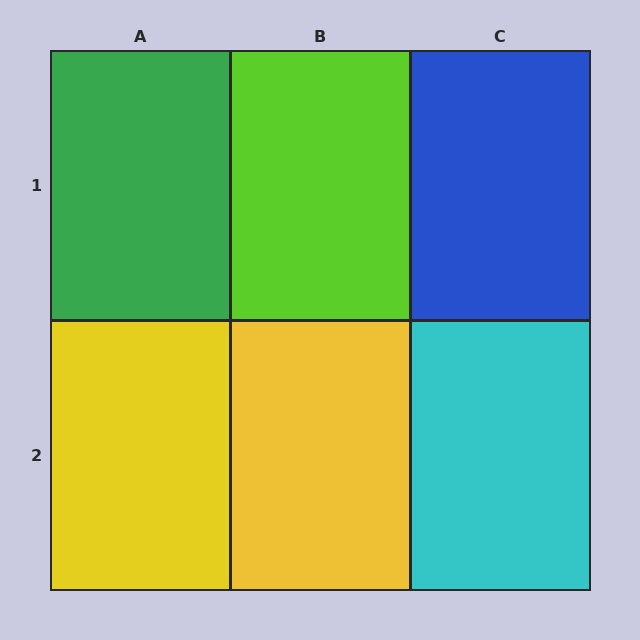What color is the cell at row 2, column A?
Yellow.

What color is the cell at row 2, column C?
Cyan.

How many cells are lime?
1 cell is lime.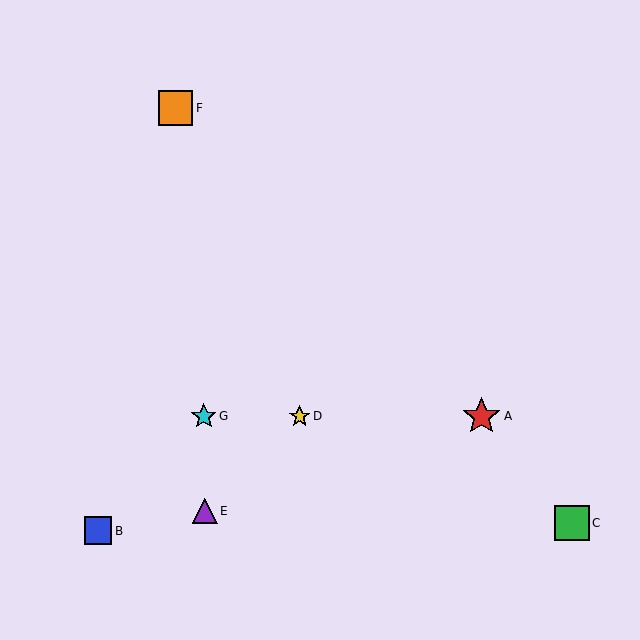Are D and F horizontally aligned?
No, D is at y≈416 and F is at y≈108.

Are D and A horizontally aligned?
Yes, both are at y≈416.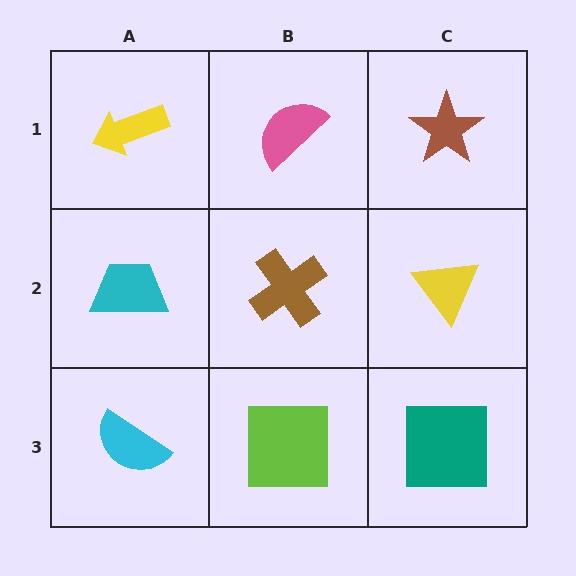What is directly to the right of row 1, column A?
A pink semicircle.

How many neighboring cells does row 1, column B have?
3.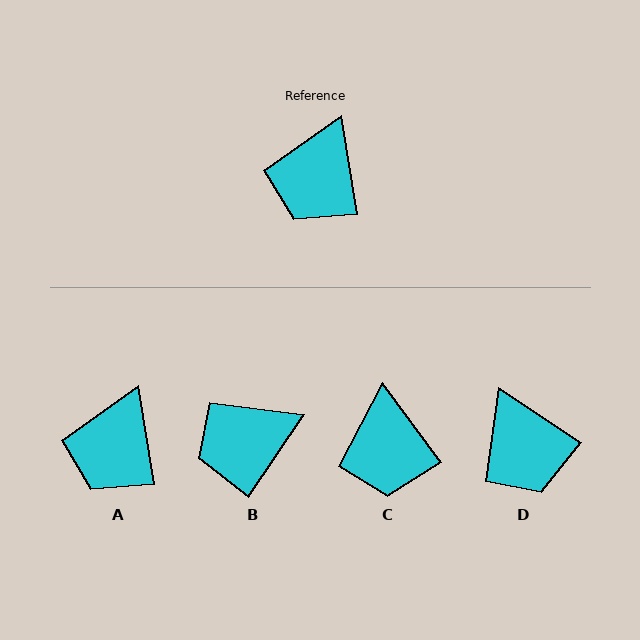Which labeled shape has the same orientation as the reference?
A.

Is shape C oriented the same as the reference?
No, it is off by about 27 degrees.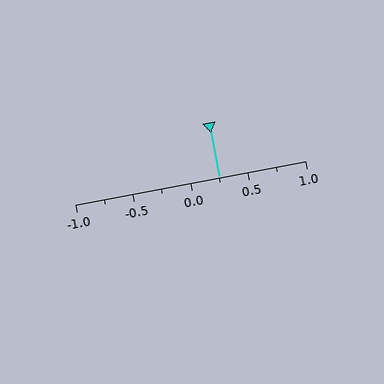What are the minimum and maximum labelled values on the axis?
The axis runs from -1.0 to 1.0.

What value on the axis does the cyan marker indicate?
The marker indicates approximately 0.25.